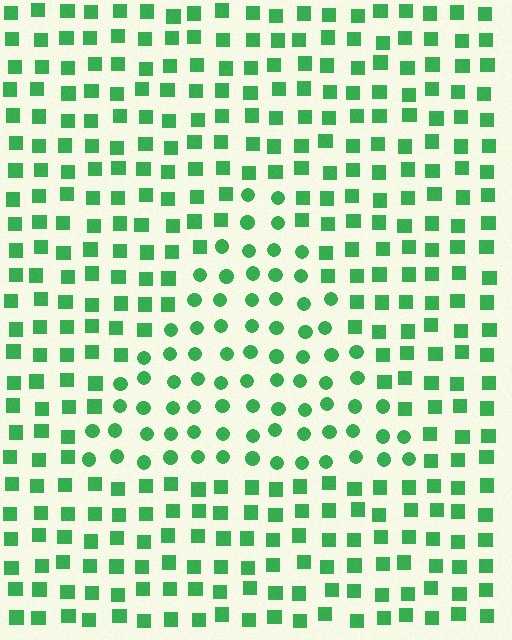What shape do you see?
I see a triangle.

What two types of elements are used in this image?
The image uses circles inside the triangle region and squares outside it.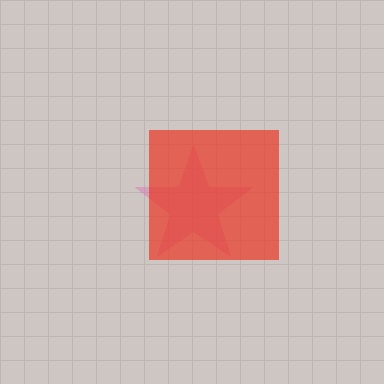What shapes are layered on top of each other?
The layered shapes are: a pink star, a red square.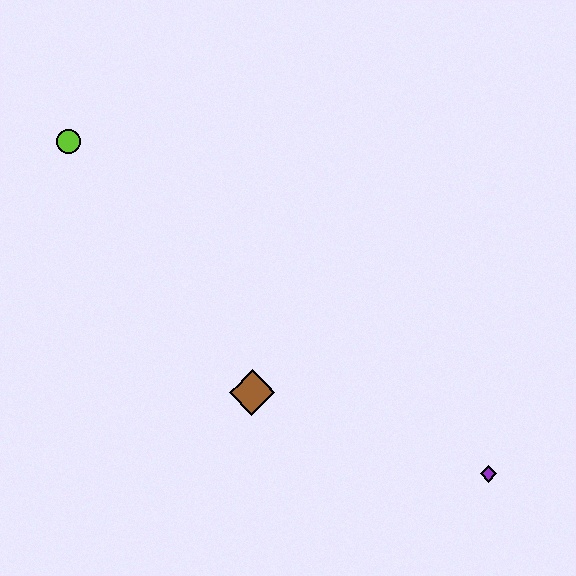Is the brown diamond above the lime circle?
No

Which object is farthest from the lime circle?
The purple diamond is farthest from the lime circle.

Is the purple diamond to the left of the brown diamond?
No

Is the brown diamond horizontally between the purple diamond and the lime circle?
Yes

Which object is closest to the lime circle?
The brown diamond is closest to the lime circle.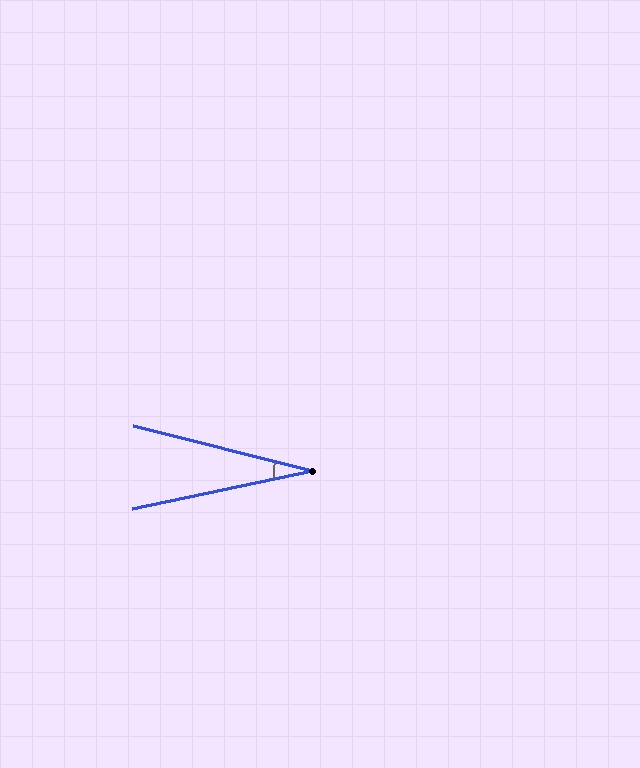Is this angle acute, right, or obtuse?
It is acute.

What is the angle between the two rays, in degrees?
Approximately 26 degrees.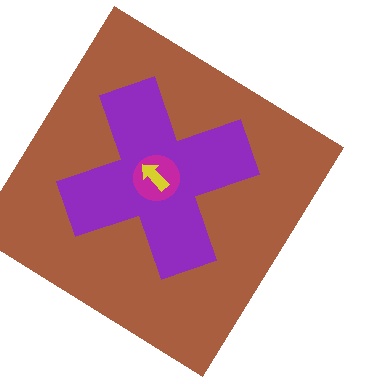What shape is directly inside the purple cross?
The magenta circle.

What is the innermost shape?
The yellow arrow.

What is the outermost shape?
The brown diamond.